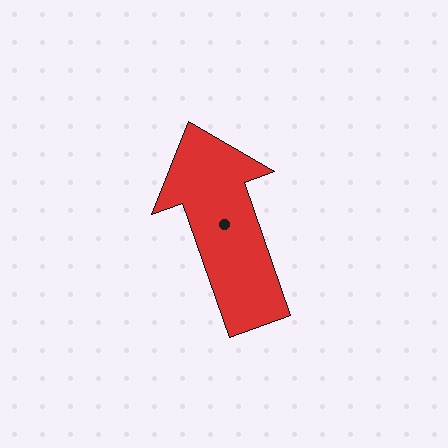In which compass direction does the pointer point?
North.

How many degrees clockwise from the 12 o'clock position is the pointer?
Approximately 341 degrees.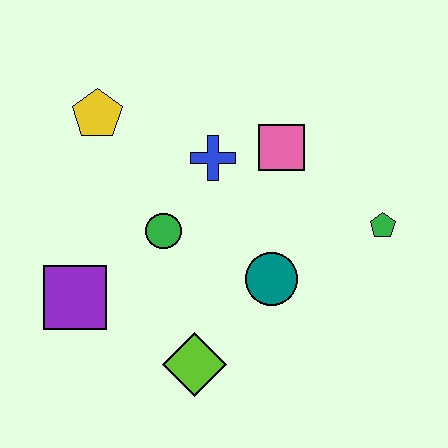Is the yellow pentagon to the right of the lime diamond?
No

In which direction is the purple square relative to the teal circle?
The purple square is to the left of the teal circle.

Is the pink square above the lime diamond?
Yes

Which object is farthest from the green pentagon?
The purple square is farthest from the green pentagon.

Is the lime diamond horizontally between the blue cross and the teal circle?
No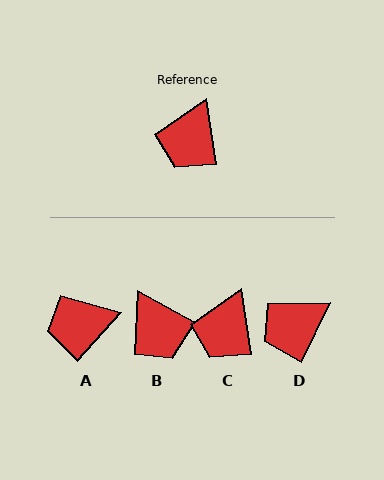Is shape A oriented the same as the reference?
No, it is off by about 51 degrees.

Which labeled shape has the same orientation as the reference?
C.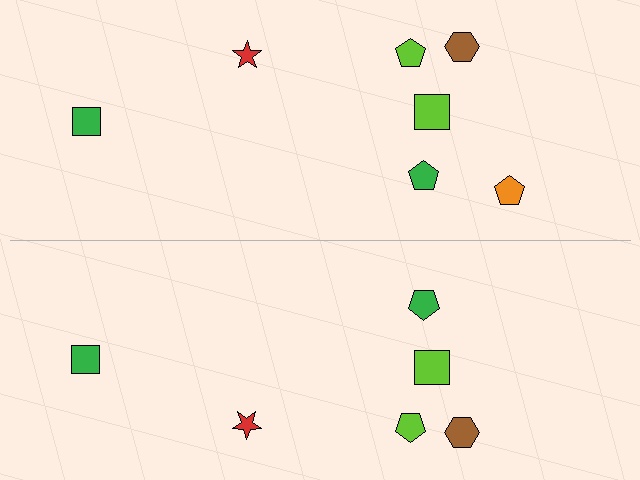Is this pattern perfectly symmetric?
No, the pattern is not perfectly symmetric. A orange pentagon is missing from the bottom side.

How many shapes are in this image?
There are 13 shapes in this image.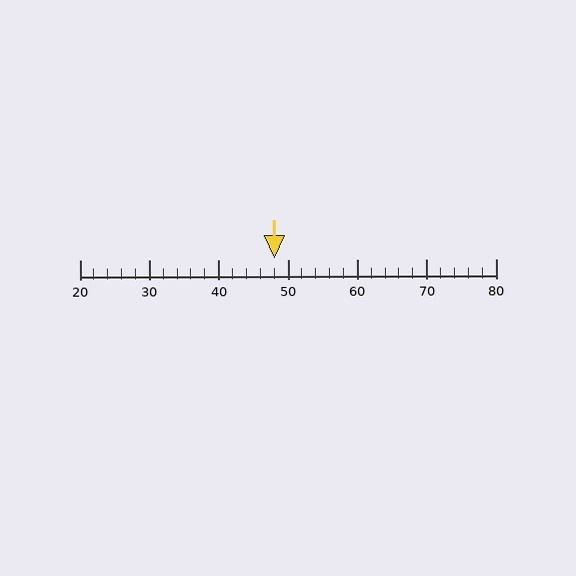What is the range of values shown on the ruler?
The ruler shows values from 20 to 80.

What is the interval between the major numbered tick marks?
The major tick marks are spaced 10 units apart.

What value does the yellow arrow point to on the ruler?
The yellow arrow points to approximately 48.